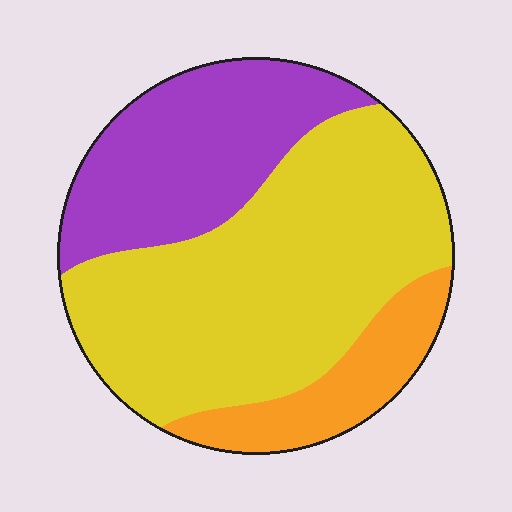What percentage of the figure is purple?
Purple covers roughly 30% of the figure.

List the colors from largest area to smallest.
From largest to smallest: yellow, purple, orange.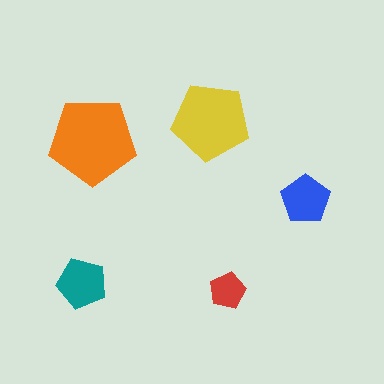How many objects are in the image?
There are 5 objects in the image.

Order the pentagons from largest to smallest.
the orange one, the yellow one, the teal one, the blue one, the red one.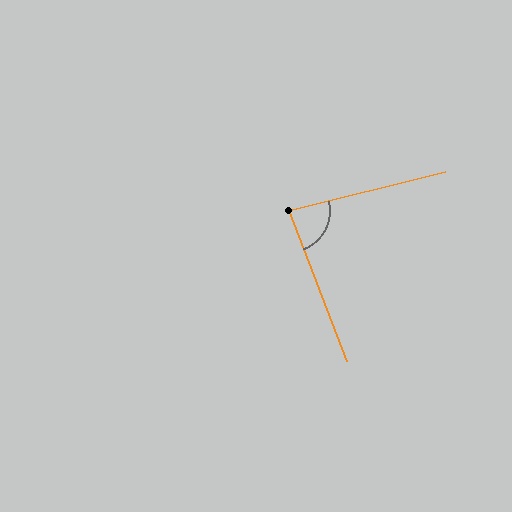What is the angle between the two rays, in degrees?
Approximately 83 degrees.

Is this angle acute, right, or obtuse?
It is acute.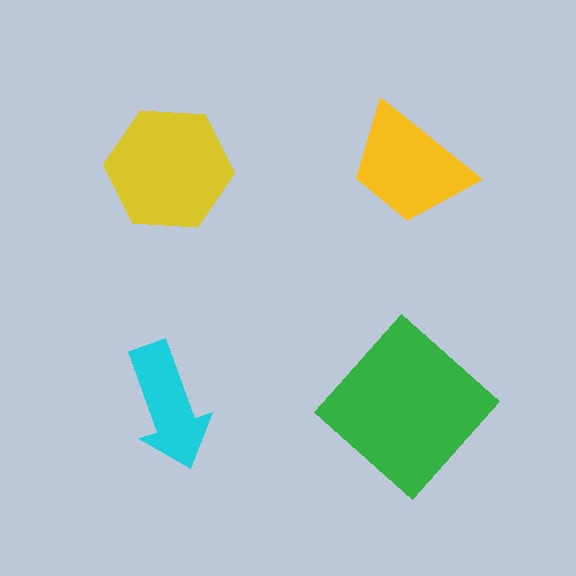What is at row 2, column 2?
A green diamond.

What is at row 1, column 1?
A yellow hexagon.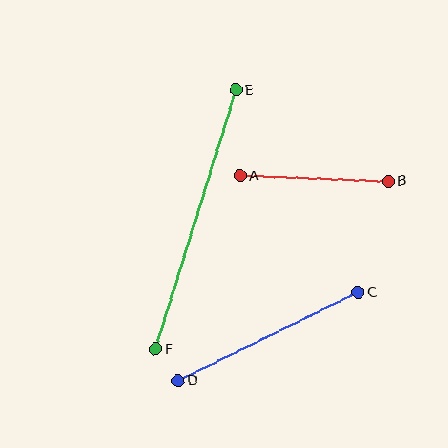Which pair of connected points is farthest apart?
Points E and F are farthest apart.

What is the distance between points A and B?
The distance is approximately 148 pixels.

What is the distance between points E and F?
The distance is approximately 271 pixels.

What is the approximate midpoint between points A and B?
The midpoint is at approximately (314, 179) pixels.